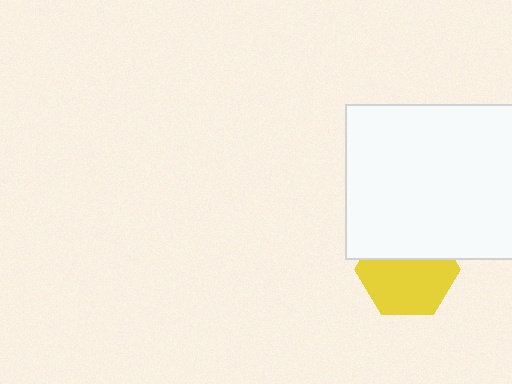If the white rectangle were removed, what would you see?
You would see the complete yellow hexagon.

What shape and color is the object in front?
The object in front is a white rectangle.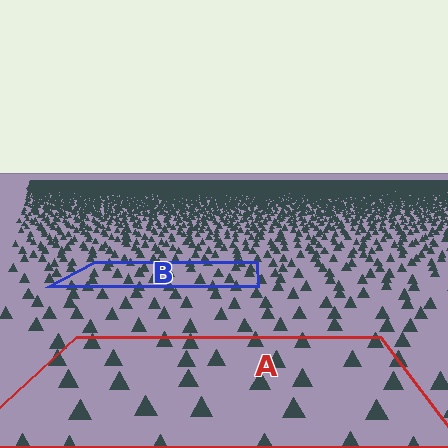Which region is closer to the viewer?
Region A is closer. The texture elements there are larger and more spread out.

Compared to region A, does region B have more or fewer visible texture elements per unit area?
Region B has more texture elements per unit area — they are packed more densely because it is farther away.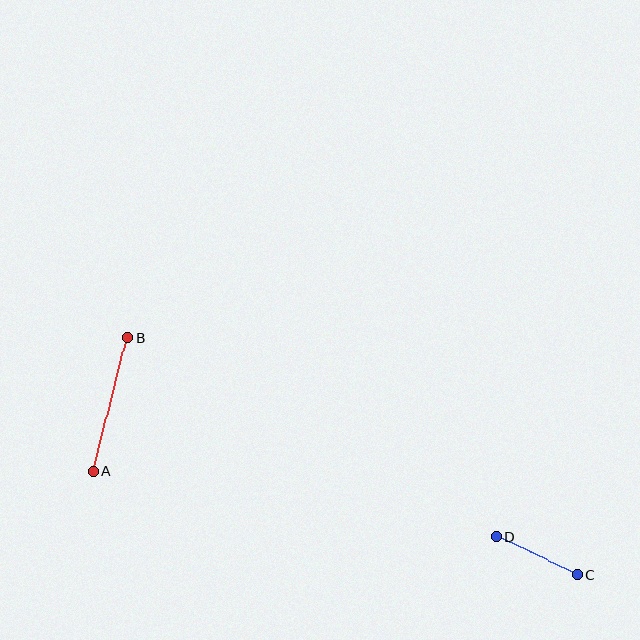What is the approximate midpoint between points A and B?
The midpoint is at approximately (110, 404) pixels.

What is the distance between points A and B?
The distance is approximately 138 pixels.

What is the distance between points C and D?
The distance is approximately 90 pixels.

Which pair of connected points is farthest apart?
Points A and B are farthest apart.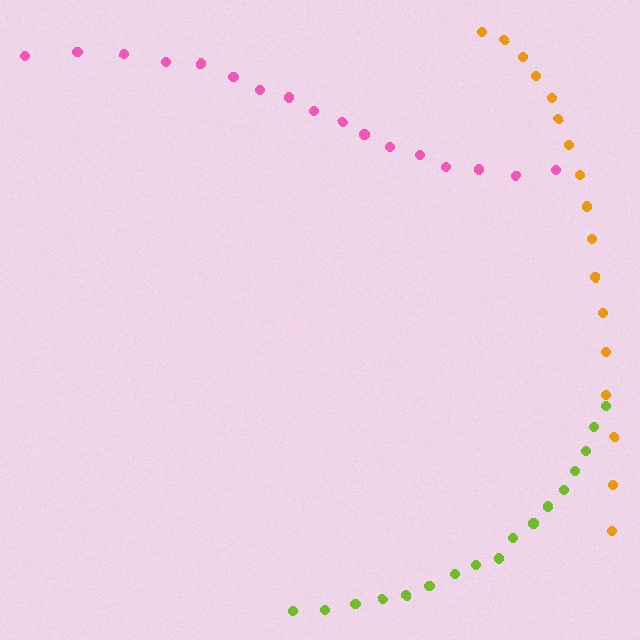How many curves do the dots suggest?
There are 3 distinct paths.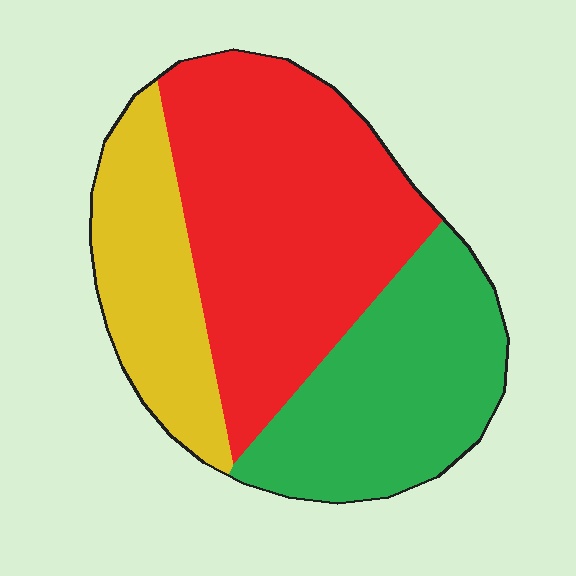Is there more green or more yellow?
Green.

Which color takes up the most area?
Red, at roughly 45%.